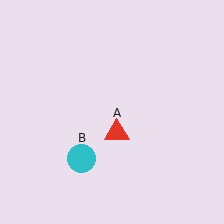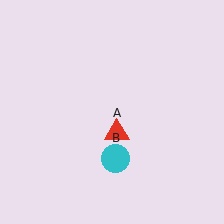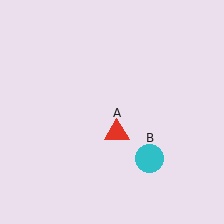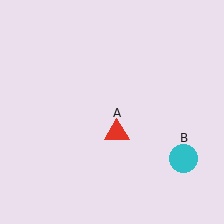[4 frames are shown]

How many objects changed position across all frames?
1 object changed position: cyan circle (object B).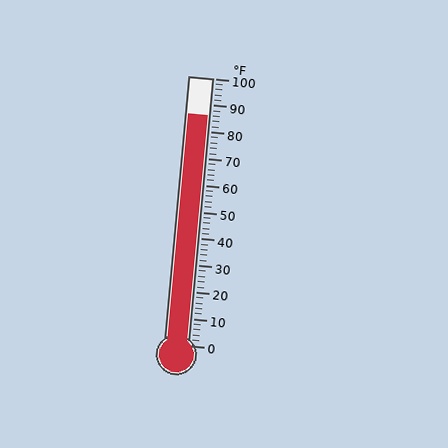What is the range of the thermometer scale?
The thermometer scale ranges from 0°F to 100°F.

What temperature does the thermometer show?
The thermometer shows approximately 86°F.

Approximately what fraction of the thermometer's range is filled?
The thermometer is filled to approximately 85% of its range.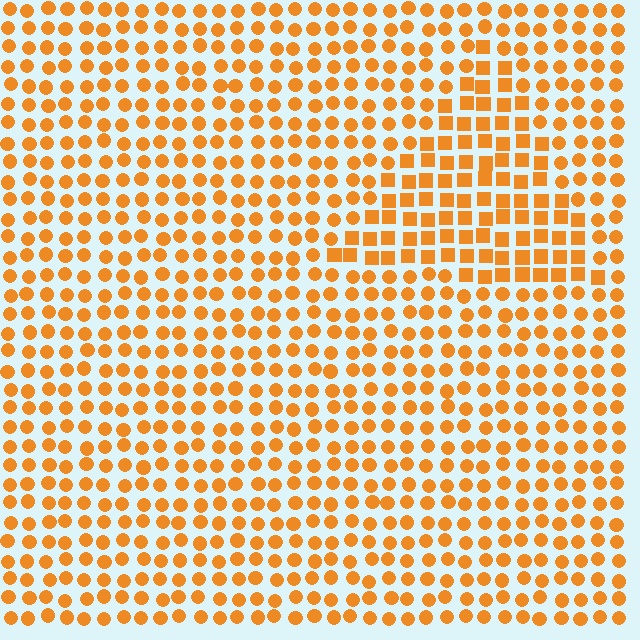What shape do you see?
I see a triangle.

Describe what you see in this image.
The image is filled with small orange elements arranged in a uniform grid. A triangle-shaped region contains squares, while the surrounding area contains circles. The boundary is defined purely by the change in element shape.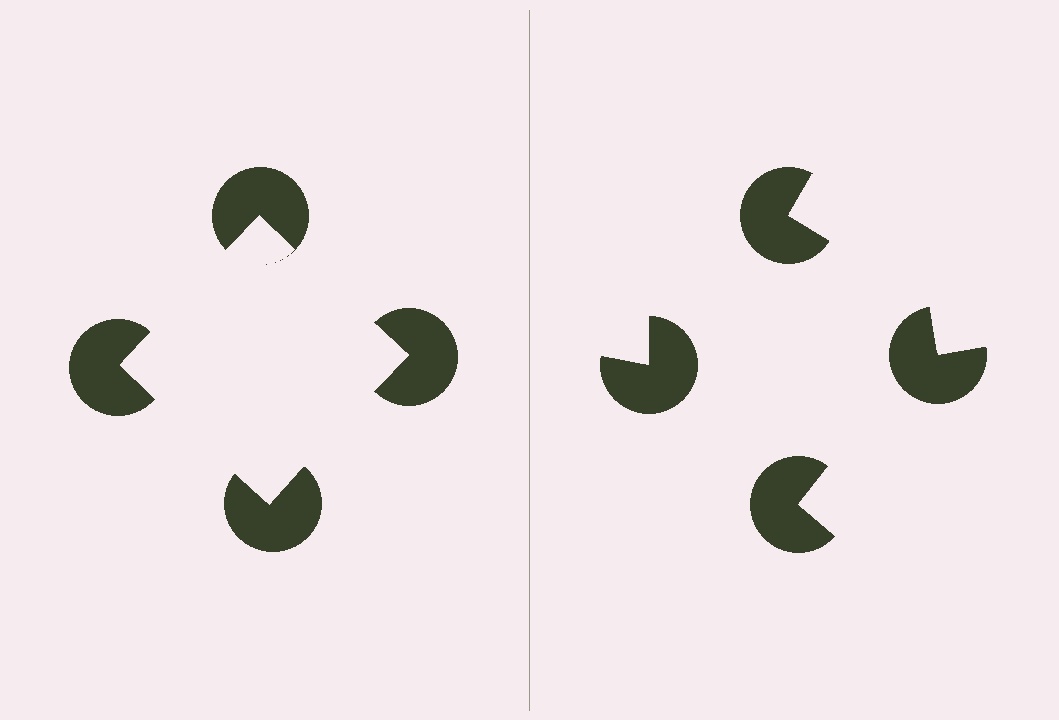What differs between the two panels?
The pac-man discs are positioned identically on both sides; only the wedge orientations differ. On the left they align to a square; on the right they are misaligned.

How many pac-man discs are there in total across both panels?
8 — 4 on each side.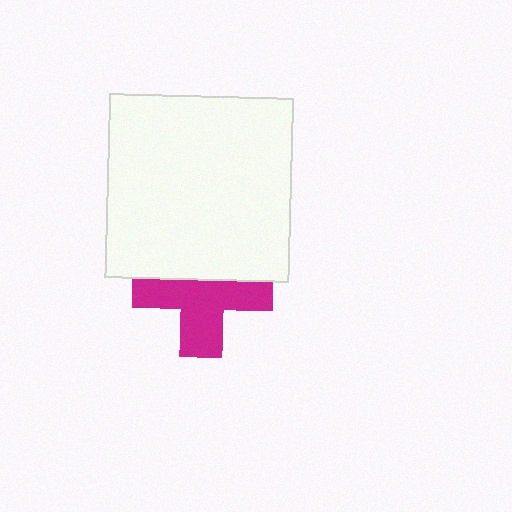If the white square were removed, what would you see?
You would see the complete magenta cross.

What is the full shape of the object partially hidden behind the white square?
The partially hidden object is a magenta cross.